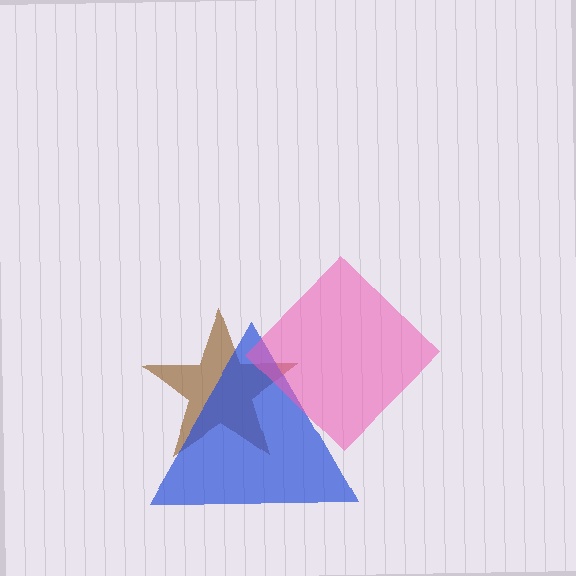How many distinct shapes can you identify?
There are 3 distinct shapes: a brown star, a blue triangle, a pink diamond.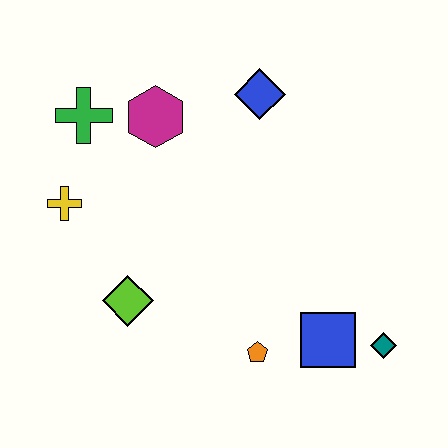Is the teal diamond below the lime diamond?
Yes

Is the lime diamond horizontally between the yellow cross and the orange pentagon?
Yes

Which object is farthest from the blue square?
The green cross is farthest from the blue square.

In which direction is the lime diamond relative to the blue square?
The lime diamond is to the left of the blue square.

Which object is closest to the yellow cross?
The green cross is closest to the yellow cross.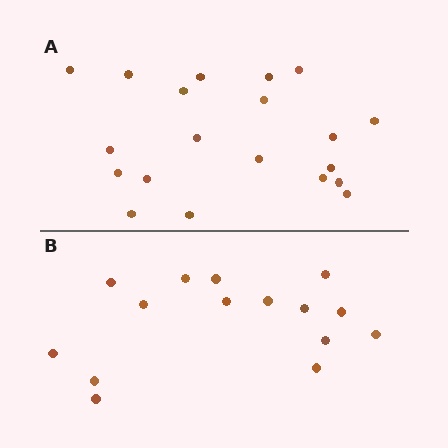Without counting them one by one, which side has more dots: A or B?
Region A (the top region) has more dots.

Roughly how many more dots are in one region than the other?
Region A has about 5 more dots than region B.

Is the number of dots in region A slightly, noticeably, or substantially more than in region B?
Region A has noticeably more, but not dramatically so. The ratio is roughly 1.3 to 1.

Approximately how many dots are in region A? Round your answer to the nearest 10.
About 20 dots.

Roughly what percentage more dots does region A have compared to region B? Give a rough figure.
About 35% more.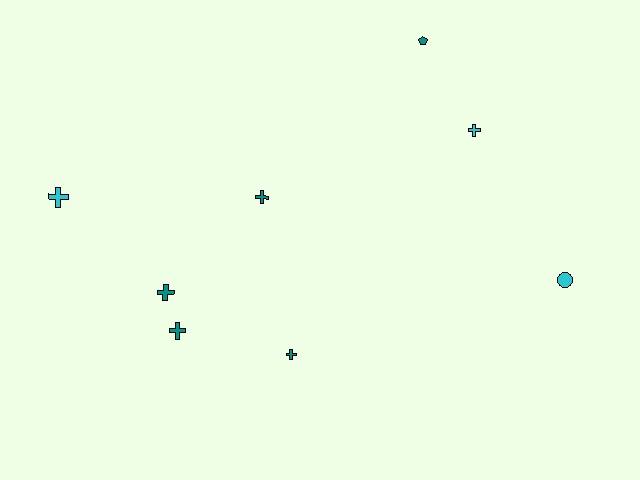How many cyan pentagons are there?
There are no cyan pentagons.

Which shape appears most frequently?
Cross, with 6 objects.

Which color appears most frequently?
Teal, with 5 objects.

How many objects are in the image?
There are 8 objects.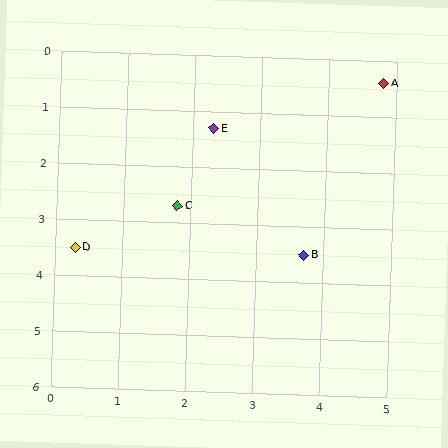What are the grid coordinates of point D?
Point D is at approximately (0.3, 3.5).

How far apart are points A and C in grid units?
Points A and C are about 3.8 grid units apart.